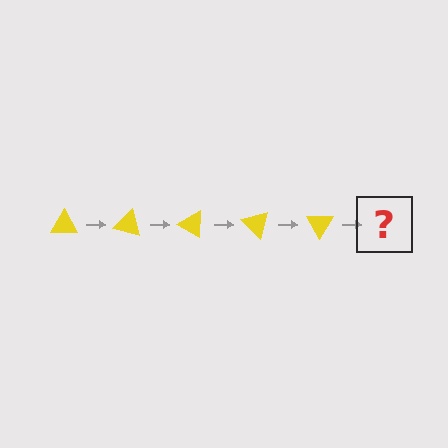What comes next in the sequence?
The next element should be a yellow triangle rotated 75 degrees.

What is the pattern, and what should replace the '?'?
The pattern is that the triangle rotates 15 degrees each step. The '?' should be a yellow triangle rotated 75 degrees.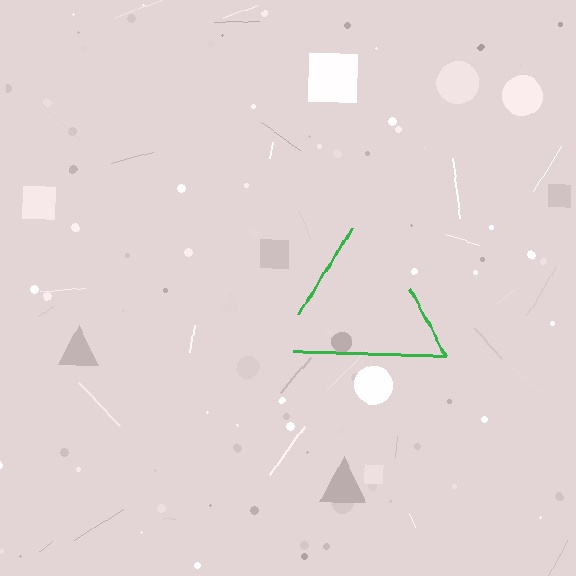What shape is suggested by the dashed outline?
The dashed outline suggests a triangle.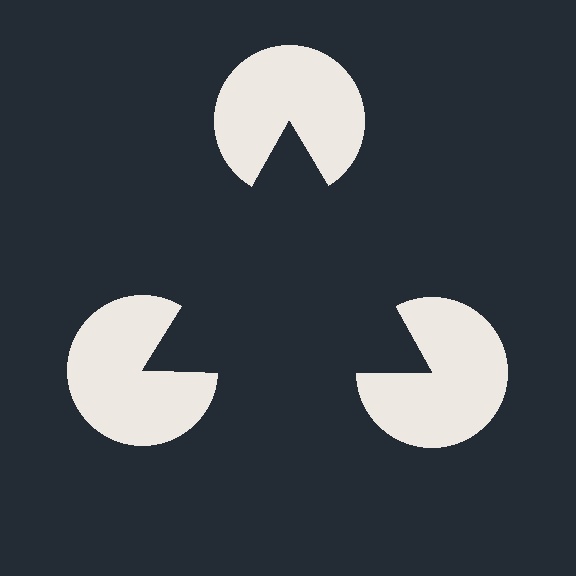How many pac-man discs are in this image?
There are 3 — one at each vertex of the illusory triangle.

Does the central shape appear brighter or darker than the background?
It typically appears slightly darker than the background, even though no actual brightness change is drawn.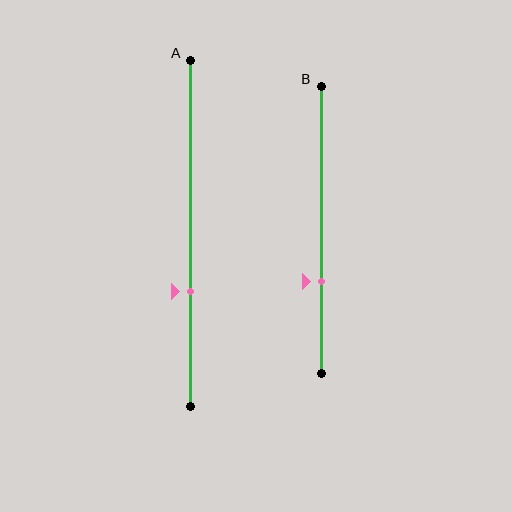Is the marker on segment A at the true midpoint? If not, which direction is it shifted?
No, the marker on segment A is shifted downward by about 17% of the segment length.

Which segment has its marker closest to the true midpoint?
Segment A has its marker closest to the true midpoint.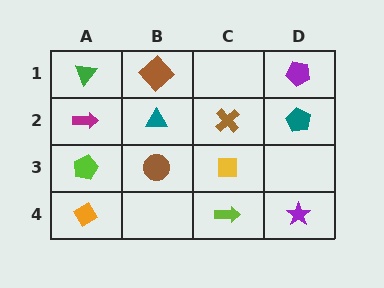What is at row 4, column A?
An orange diamond.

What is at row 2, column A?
A magenta arrow.